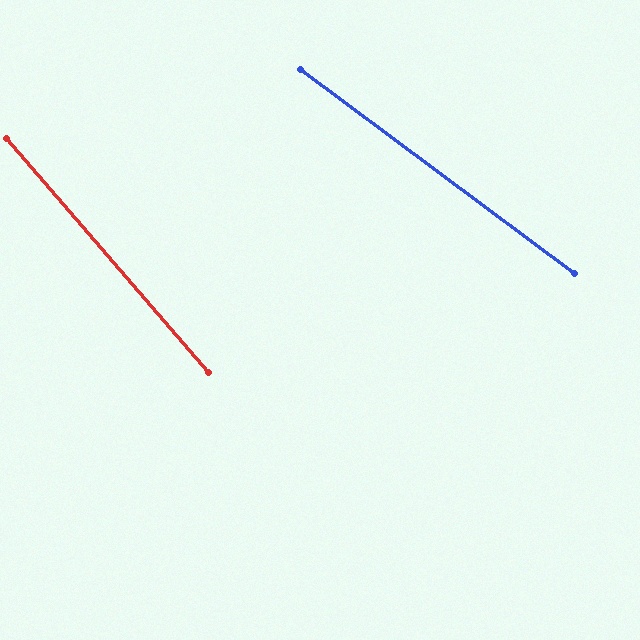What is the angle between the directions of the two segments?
Approximately 12 degrees.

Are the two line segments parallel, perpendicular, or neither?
Neither parallel nor perpendicular — they differ by about 12°.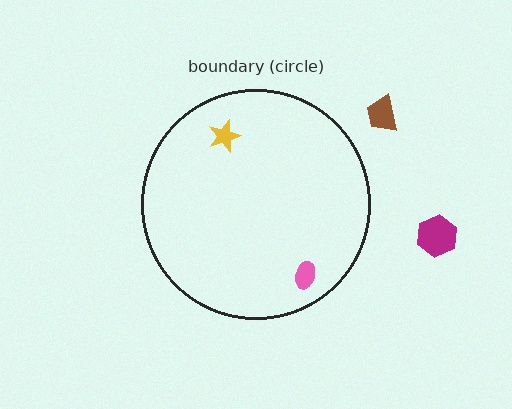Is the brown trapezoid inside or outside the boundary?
Outside.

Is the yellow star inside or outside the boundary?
Inside.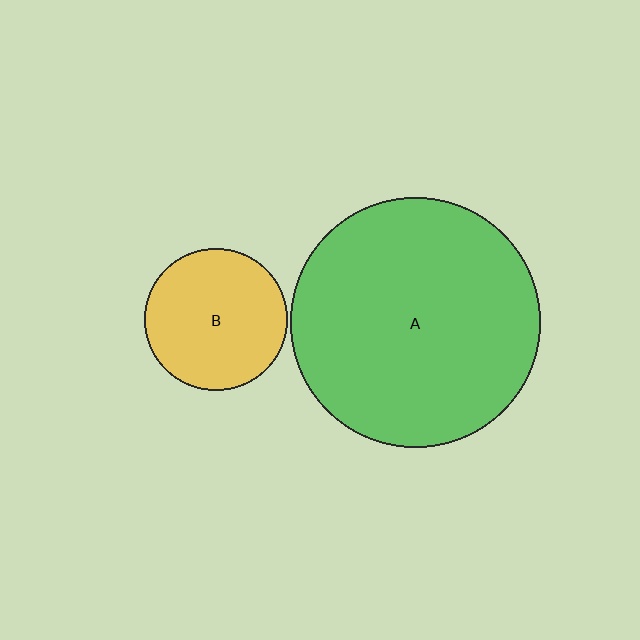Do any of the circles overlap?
No, none of the circles overlap.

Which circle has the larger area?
Circle A (green).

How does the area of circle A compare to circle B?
Approximately 3.1 times.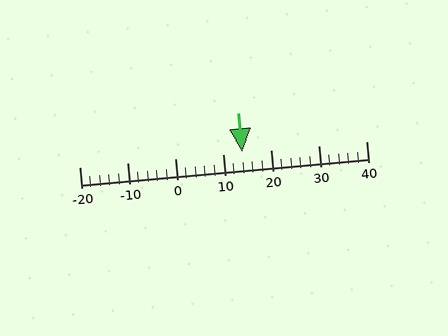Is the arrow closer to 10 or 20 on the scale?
The arrow is closer to 10.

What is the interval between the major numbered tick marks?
The major tick marks are spaced 10 units apart.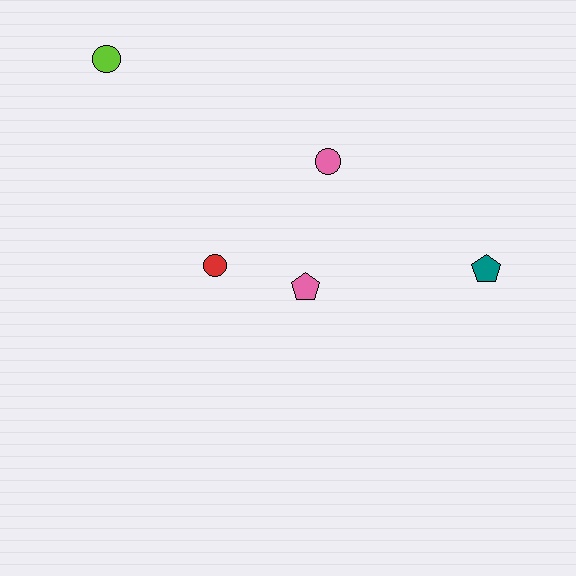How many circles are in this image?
There are 3 circles.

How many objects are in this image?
There are 5 objects.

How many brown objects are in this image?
There are no brown objects.